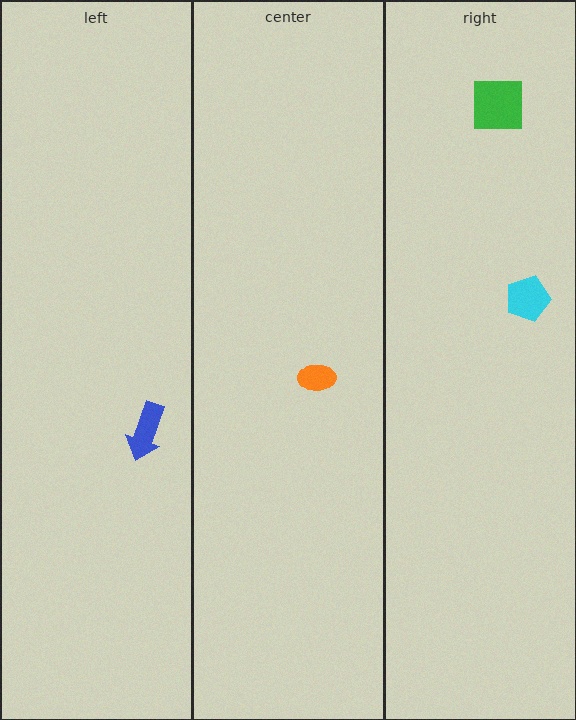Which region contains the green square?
The right region.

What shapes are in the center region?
The orange ellipse.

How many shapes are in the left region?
1.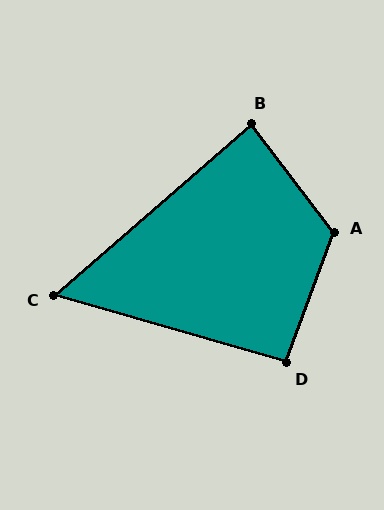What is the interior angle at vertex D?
Approximately 94 degrees (approximately right).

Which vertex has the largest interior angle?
A, at approximately 123 degrees.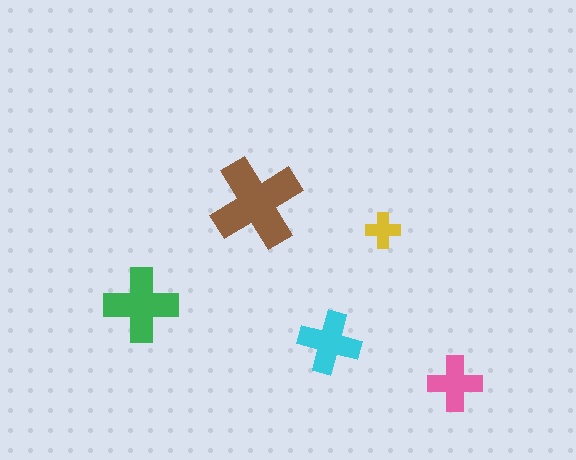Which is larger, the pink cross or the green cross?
The green one.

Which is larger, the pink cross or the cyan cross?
The cyan one.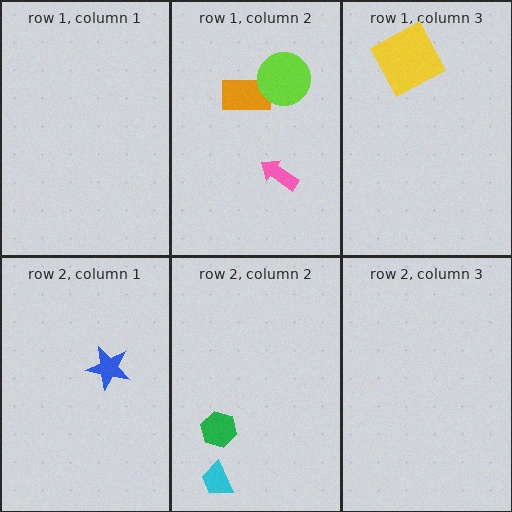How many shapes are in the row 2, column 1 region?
1.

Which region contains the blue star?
The row 2, column 1 region.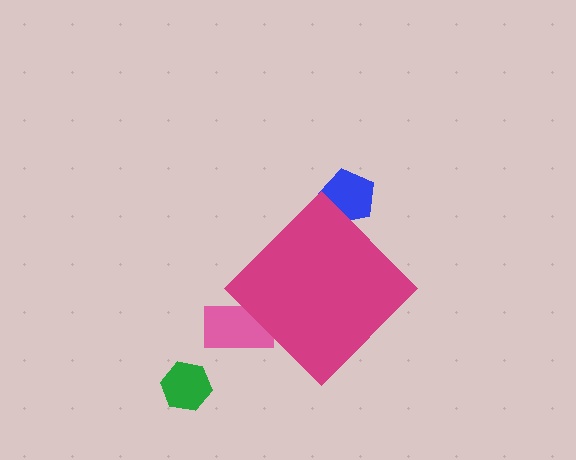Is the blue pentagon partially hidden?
Yes, the blue pentagon is partially hidden behind the magenta diamond.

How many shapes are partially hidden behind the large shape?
2 shapes are partially hidden.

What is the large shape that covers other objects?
A magenta diamond.